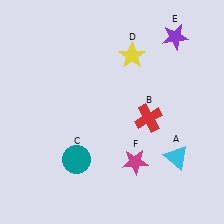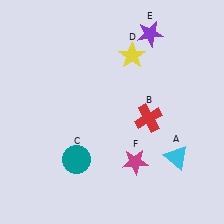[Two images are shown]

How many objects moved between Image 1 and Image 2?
1 object moved between the two images.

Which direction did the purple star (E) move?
The purple star (E) moved left.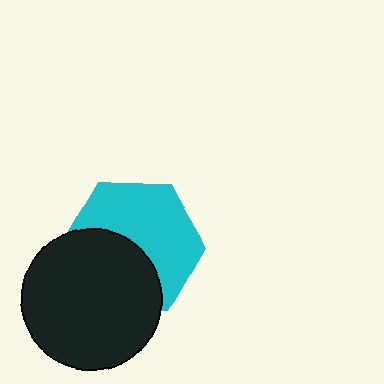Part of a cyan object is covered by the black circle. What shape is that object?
It is a hexagon.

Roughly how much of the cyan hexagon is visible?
About half of it is visible (roughly 57%).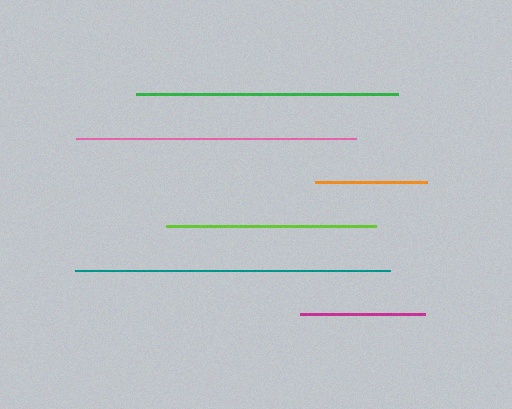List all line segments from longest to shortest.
From longest to shortest: teal, pink, green, lime, magenta, orange.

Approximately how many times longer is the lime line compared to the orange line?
The lime line is approximately 1.9 times the length of the orange line.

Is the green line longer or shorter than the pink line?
The pink line is longer than the green line.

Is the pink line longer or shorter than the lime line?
The pink line is longer than the lime line.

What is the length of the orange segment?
The orange segment is approximately 112 pixels long.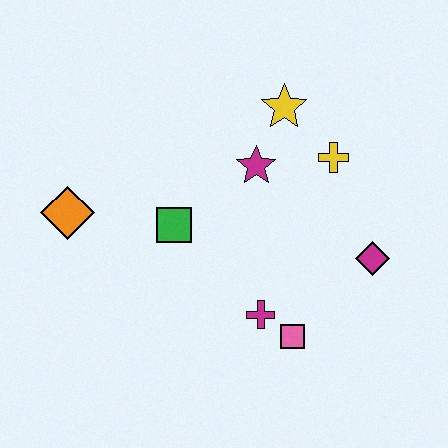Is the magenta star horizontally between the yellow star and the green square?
Yes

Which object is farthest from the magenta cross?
The orange diamond is farthest from the magenta cross.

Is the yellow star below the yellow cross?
No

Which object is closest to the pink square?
The magenta cross is closest to the pink square.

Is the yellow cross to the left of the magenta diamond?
Yes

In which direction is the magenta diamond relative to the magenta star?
The magenta diamond is to the right of the magenta star.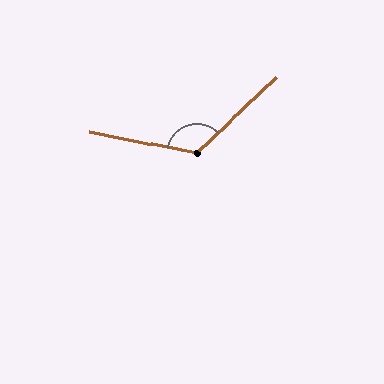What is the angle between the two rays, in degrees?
Approximately 125 degrees.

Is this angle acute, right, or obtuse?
It is obtuse.